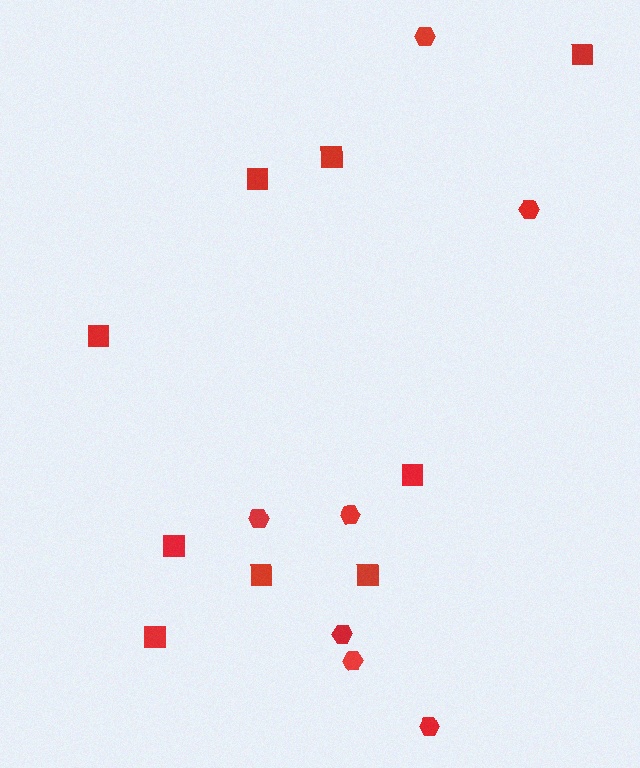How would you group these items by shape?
There are 2 groups: one group of squares (9) and one group of hexagons (7).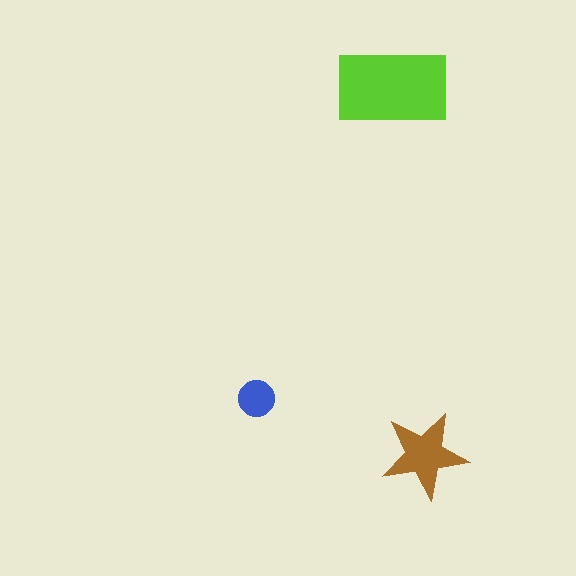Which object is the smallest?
The blue circle.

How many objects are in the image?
There are 3 objects in the image.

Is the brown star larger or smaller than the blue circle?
Larger.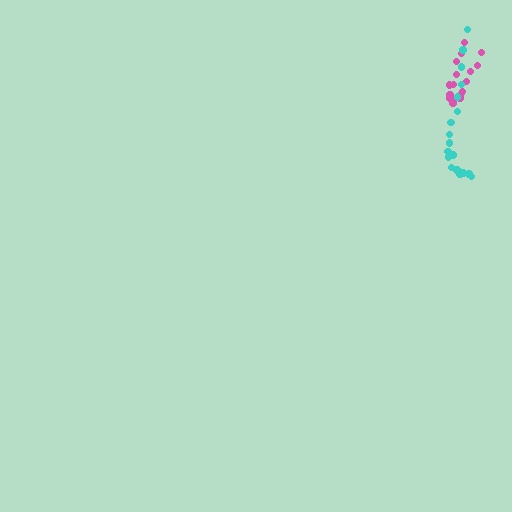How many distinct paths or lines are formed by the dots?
There are 2 distinct paths.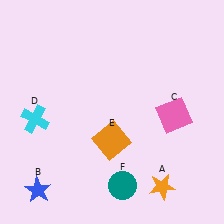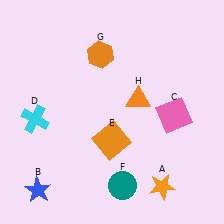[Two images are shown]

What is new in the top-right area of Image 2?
An orange triangle (H) was added in the top-right area of Image 2.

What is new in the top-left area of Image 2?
An orange hexagon (G) was added in the top-left area of Image 2.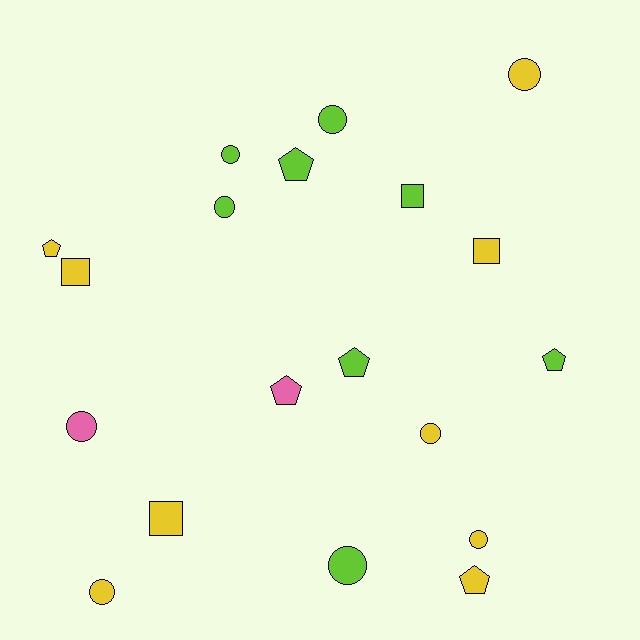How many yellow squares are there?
There are 3 yellow squares.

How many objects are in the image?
There are 19 objects.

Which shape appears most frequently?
Circle, with 9 objects.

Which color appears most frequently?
Yellow, with 9 objects.